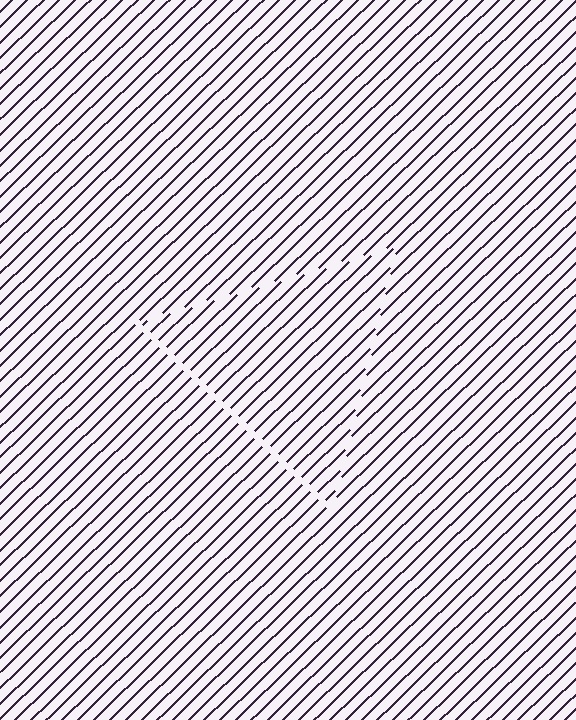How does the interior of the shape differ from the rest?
The interior of the shape contains the same grating, shifted by half a period — the contour is defined by the phase discontinuity where line-ends from the inner and outer gratings abut.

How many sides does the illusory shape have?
3 sides — the line-ends trace a triangle.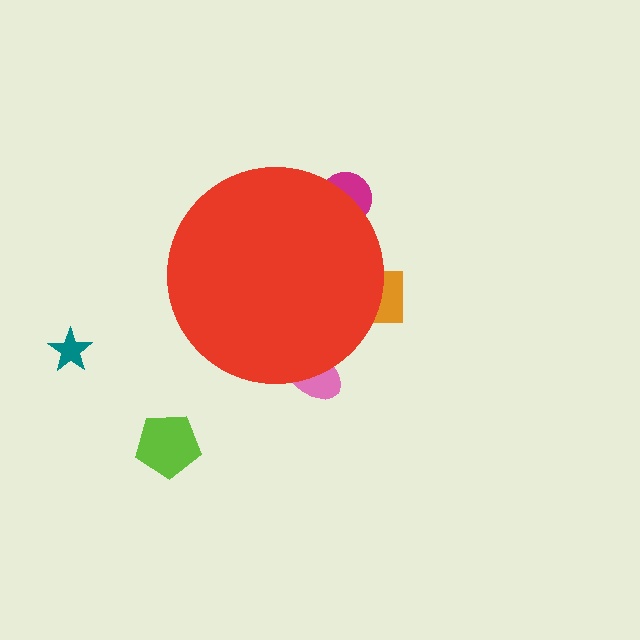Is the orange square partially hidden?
Yes, the orange square is partially hidden behind the red circle.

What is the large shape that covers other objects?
A red circle.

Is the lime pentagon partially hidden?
No, the lime pentagon is fully visible.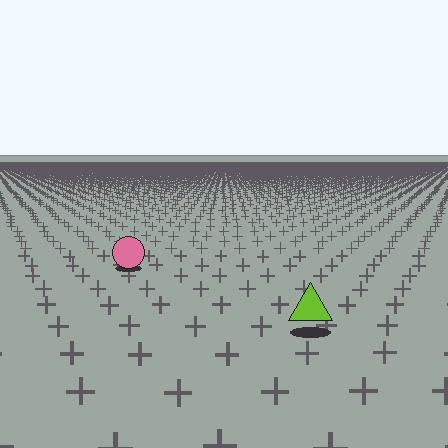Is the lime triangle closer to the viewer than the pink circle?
Yes. The lime triangle is closer — you can tell from the texture gradient: the ground texture is coarser near it.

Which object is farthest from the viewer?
The pink circle is farthest from the viewer. It appears smaller and the ground texture around it is denser.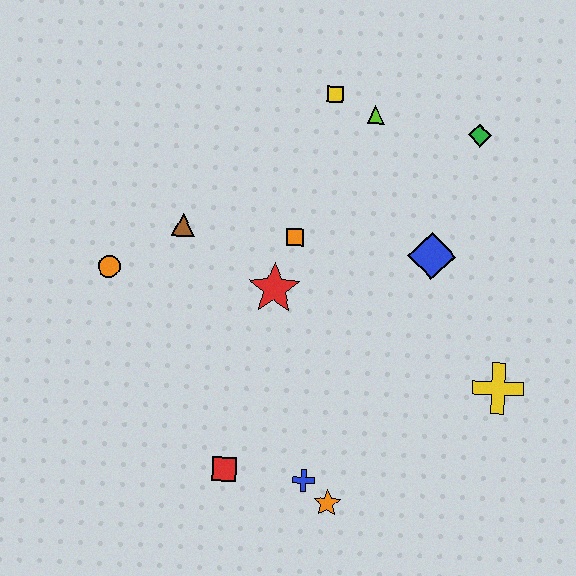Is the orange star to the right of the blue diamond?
No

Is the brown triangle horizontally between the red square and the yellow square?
No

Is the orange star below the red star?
Yes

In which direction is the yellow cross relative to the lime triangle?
The yellow cross is below the lime triangle.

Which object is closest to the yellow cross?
The blue diamond is closest to the yellow cross.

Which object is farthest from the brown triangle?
The yellow cross is farthest from the brown triangle.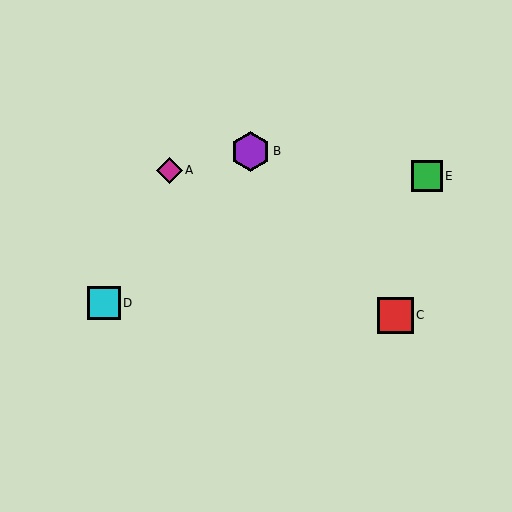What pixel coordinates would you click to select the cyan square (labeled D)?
Click at (104, 303) to select the cyan square D.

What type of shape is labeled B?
Shape B is a purple hexagon.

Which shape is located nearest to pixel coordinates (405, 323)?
The red square (labeled C) at (395, 315) is nearest to that location.